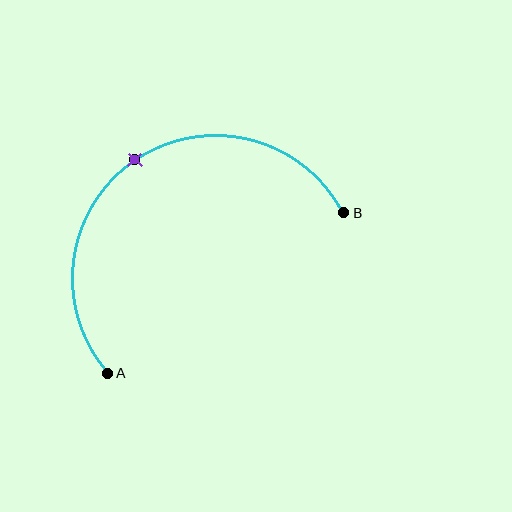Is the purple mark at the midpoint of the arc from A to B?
Yes. The purple mark lies on the arc at equal arc-length from both A and B — it is the arc midpoint.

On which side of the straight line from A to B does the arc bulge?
The arc bulges above and to the left of the straight line connecting A and B.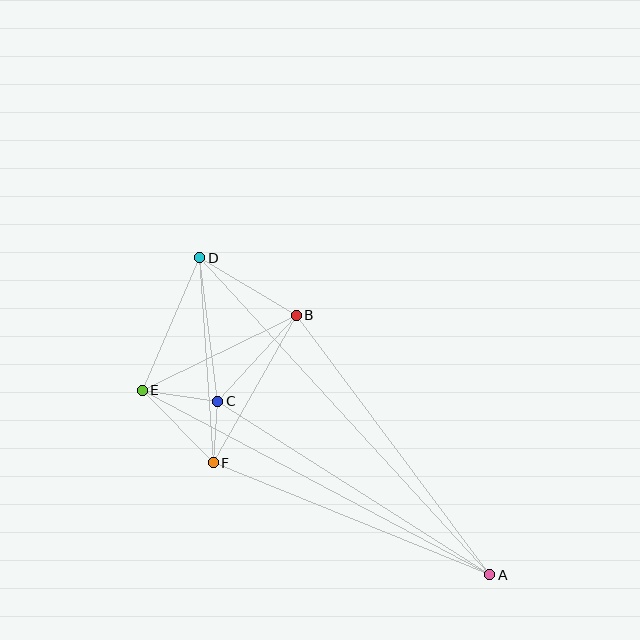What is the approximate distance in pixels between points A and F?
The distance between A and F is approximately 299 pixels.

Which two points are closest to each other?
Points C and F are closest to each other.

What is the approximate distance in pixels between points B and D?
The distance between B and D is approximately 113 pixels.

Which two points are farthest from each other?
Points A and D are farthest from each other.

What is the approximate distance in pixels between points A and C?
The distance between A and C is approximately 323 pixels.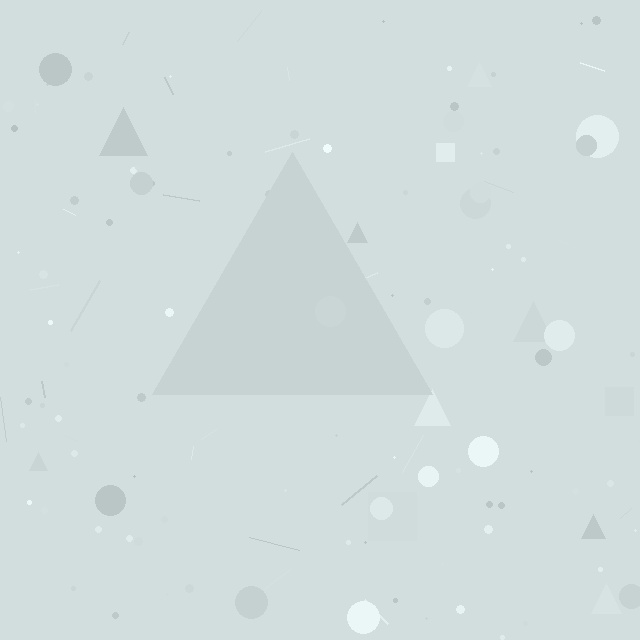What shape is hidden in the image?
A triangle is hidden in the image.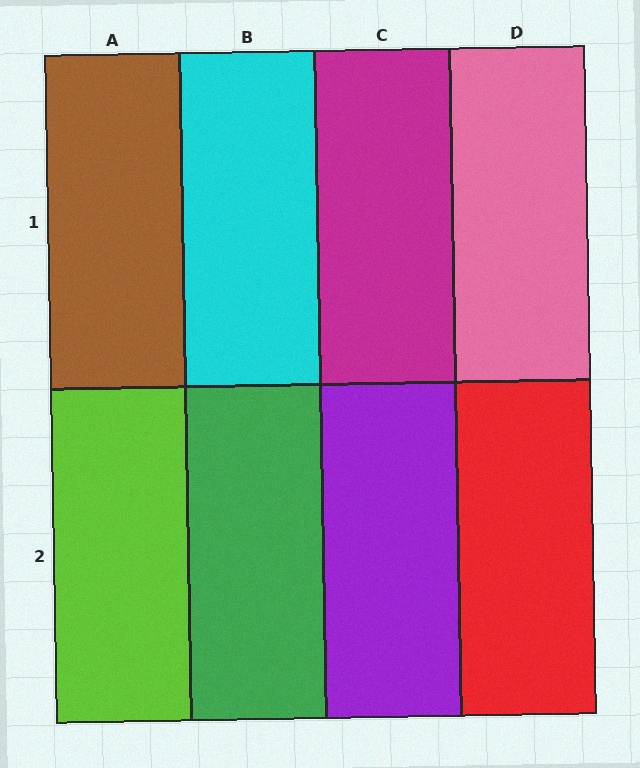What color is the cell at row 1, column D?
Pink.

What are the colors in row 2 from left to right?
Lime, green, purple, red.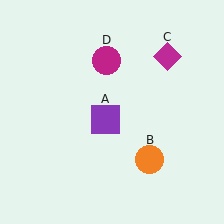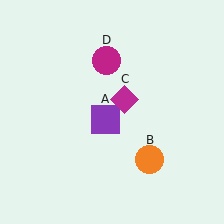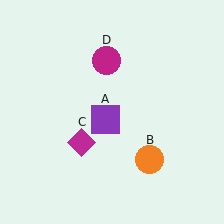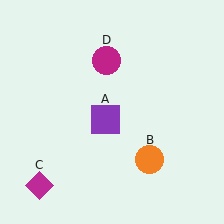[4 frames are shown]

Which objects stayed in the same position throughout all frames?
Purple square (object A) and orange circle (object B) and magenta circle (object D) remained stationary.